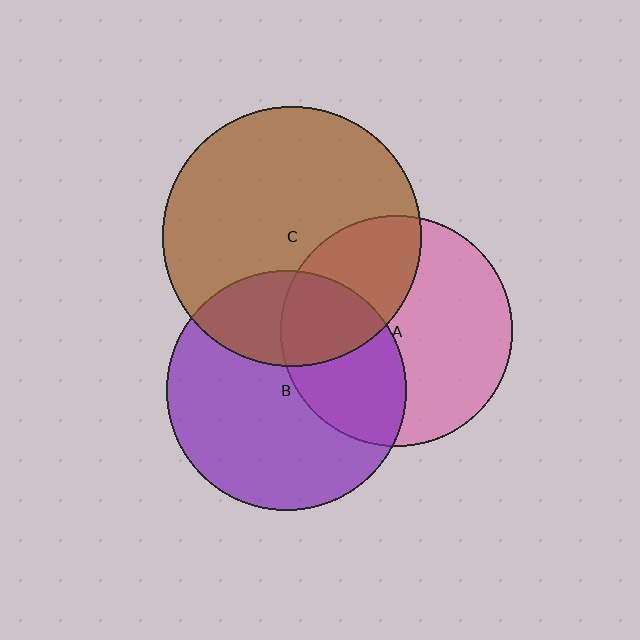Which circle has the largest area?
Circle C (brown).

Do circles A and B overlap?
Yes.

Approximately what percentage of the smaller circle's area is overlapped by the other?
Approximately 35%.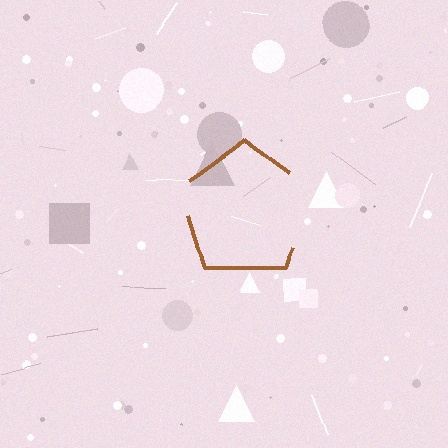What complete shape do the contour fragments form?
The contour fragments form a pentagon.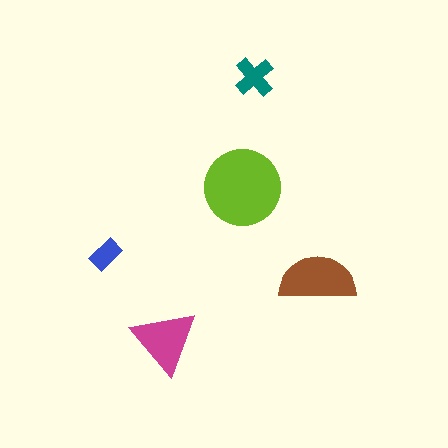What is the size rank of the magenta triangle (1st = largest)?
3rd.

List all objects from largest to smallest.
The lime circle, the brown semicircle, the magenta triangle, the teal cross, the blue rectangle.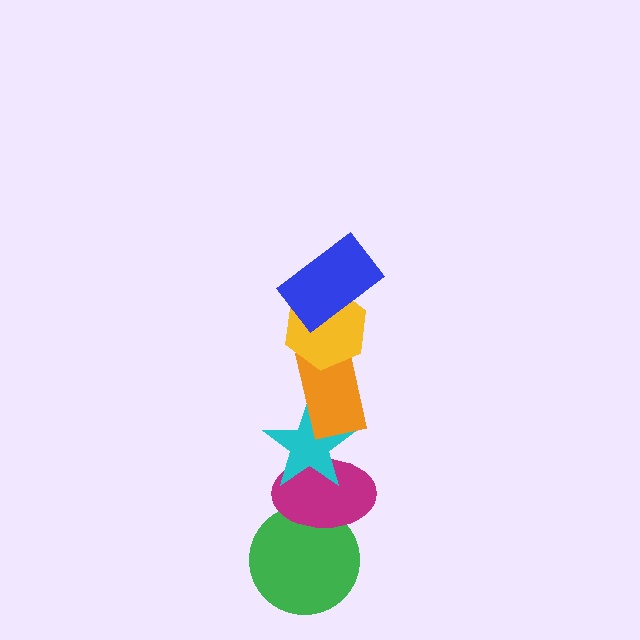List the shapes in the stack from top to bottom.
From top to bottom: the blue rectangle, the yellow hexagon, the orange rectangle, the cyan star, the magenta ellipse, the green circle.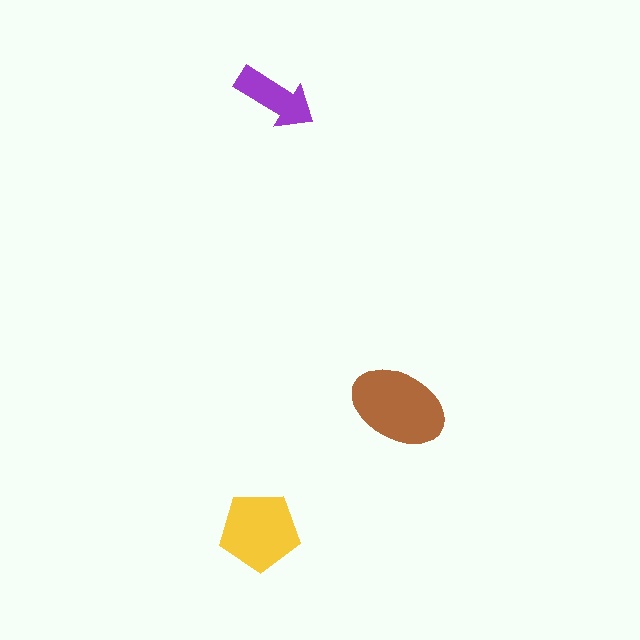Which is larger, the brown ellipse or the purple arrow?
The brown ellipse.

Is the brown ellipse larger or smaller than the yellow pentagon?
Larger.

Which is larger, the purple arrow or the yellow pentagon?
The yellow pentagon.